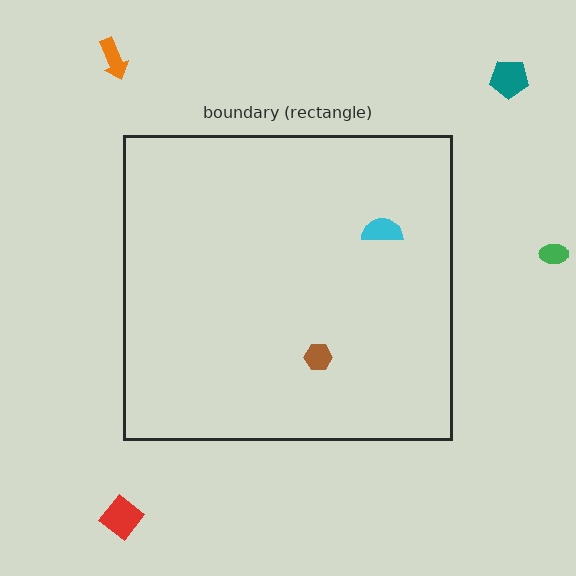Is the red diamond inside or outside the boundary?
Outside.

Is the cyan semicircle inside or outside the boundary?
Inside.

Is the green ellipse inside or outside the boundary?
Outside.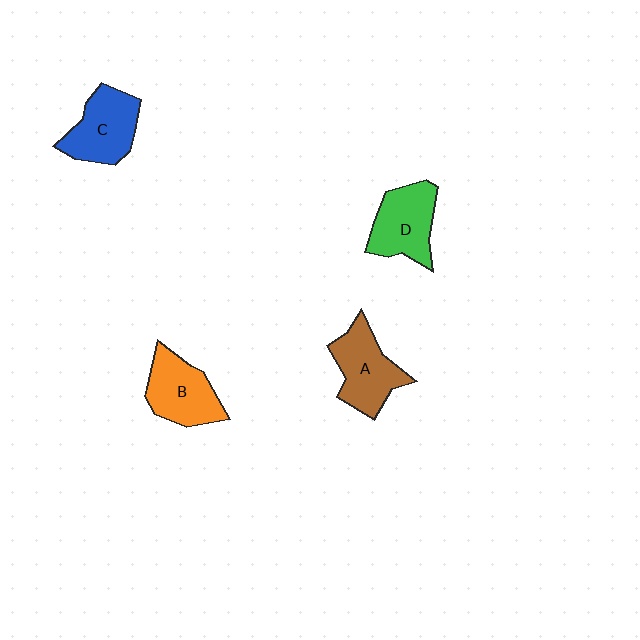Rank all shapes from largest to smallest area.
From largest to smallest: A (brown), C (blue), D (green), B (orange).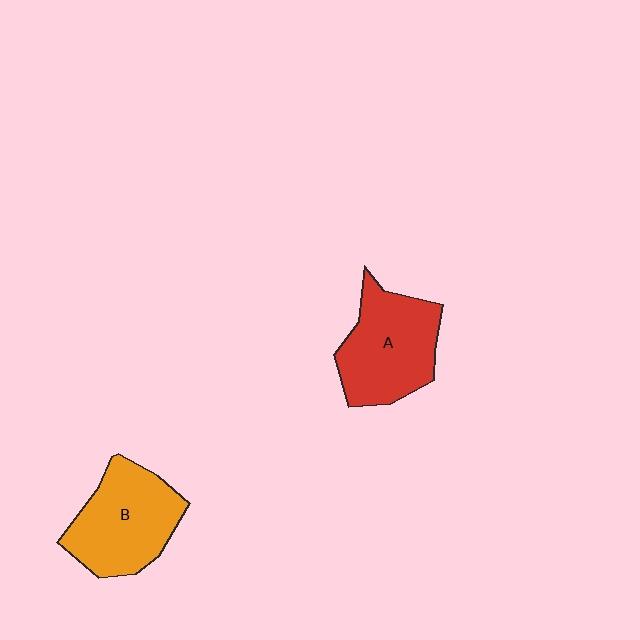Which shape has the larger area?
Shape B (orange).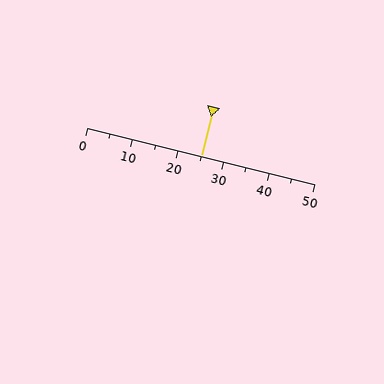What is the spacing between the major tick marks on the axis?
The major ticks are spaced 10 apart.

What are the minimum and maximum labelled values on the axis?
The axis runs from 0 to 50.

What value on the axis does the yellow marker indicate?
The marker indicates approximately 25.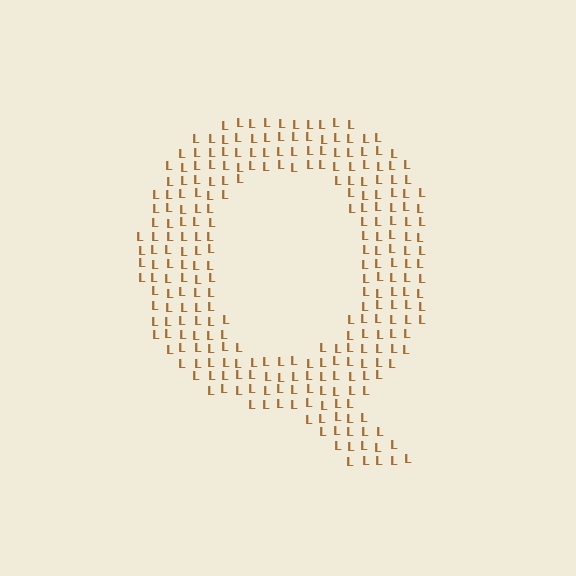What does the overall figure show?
The overall figure shows the letter Q.